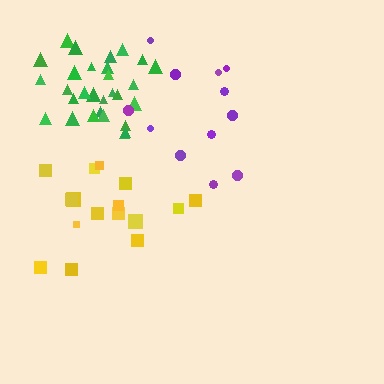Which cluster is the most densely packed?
Green.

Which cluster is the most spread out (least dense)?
Purple.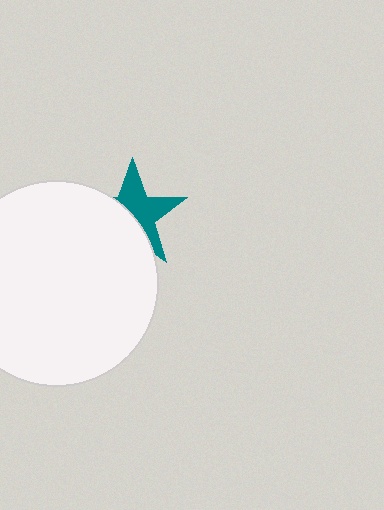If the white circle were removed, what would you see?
You would see the complete teal star.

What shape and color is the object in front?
The object in front is a white circle.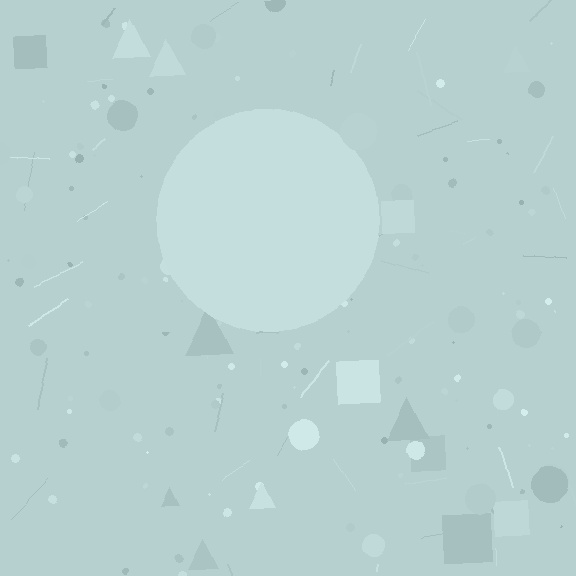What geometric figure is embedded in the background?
A circle is embedded in the background.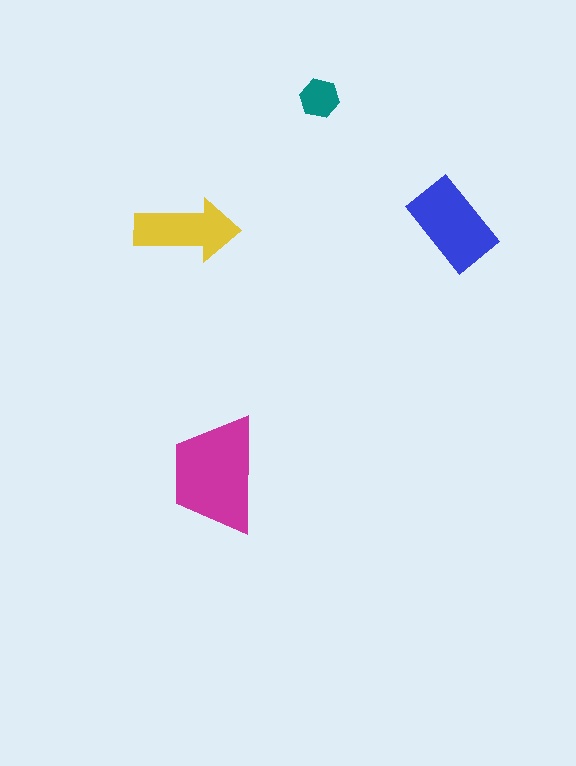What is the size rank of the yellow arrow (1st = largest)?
3rd.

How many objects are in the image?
There are 4 objects in the image.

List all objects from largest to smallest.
The magenta trapezoid, the blue rectangle, the yellow arrow, the teal hexagon.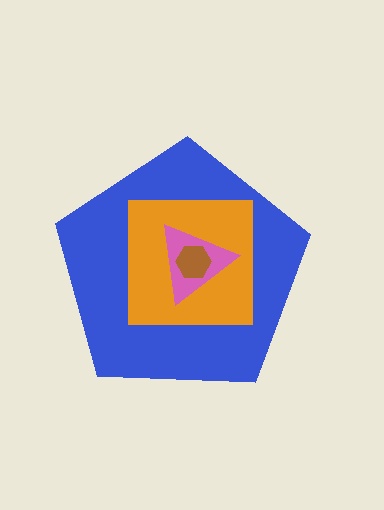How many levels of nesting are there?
4.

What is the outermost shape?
The blue pentagon.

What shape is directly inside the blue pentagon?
The orange square.